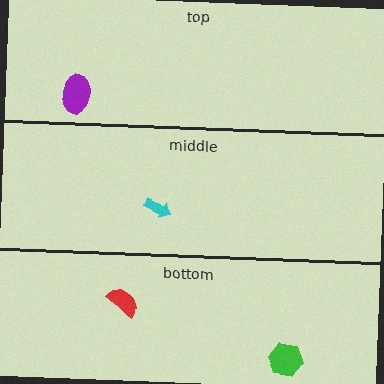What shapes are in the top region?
The purple ellipse.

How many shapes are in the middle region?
1.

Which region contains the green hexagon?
The bottom region.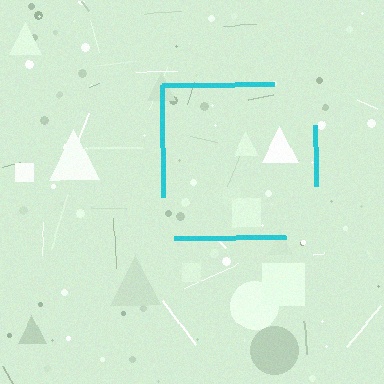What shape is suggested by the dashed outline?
The dashed outline suggests a square.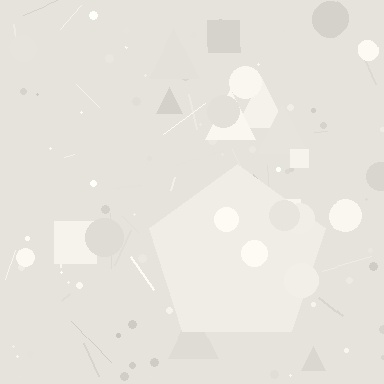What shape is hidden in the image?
A pentagon is hidden in the image.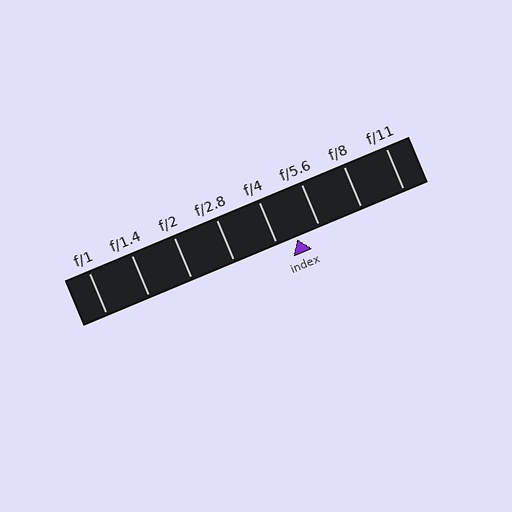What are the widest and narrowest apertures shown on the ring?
The widest aperture shown is f/1 and the narrowest is f/11.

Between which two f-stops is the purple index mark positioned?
The index mark is between f/4 and f/5.6.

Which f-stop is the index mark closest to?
The index mark is closest to f/4.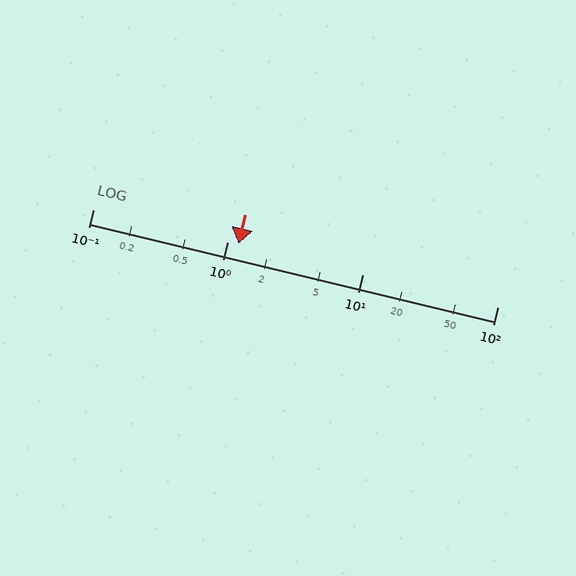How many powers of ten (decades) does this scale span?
The scale spans 3 decades, from 0.1 to 100.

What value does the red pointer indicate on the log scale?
The pointer indicates approximately 1.2.